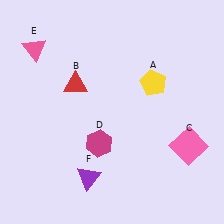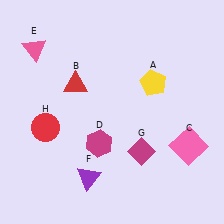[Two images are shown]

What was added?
A magenta diamond (G), a red circle (H) were added in Image 2.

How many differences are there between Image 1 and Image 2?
There are 2 differences between the two images.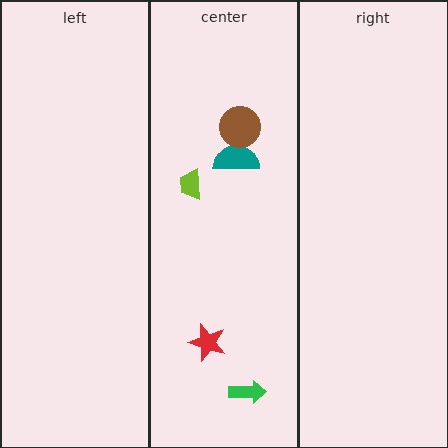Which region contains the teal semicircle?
The center region.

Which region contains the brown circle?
The center region.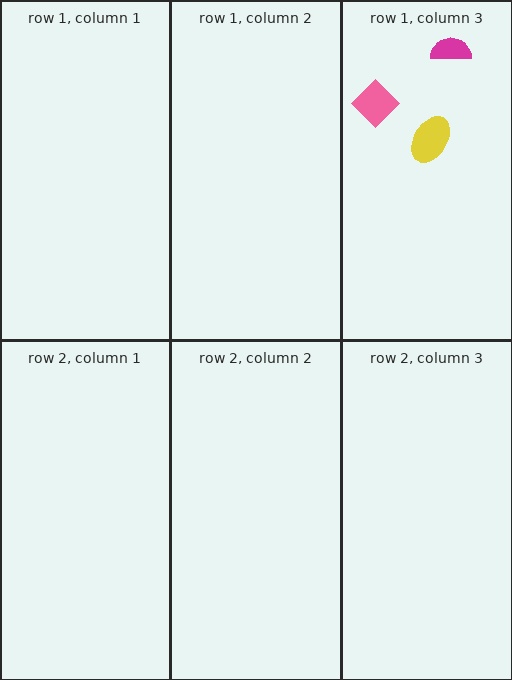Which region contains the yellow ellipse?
The row 1, column 3 region.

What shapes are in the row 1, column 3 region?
The magenta semicircle, the yellow ellipse, the pink diamond.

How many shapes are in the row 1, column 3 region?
3.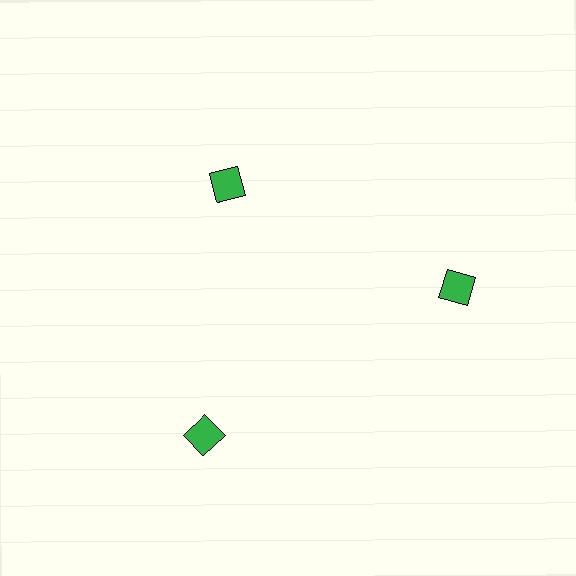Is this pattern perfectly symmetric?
No. The 3 green squares are arranged in a ring, but one element near the 11 o'clock position is pulled inward toward the center, breaking the 3-fold rotational symmetry.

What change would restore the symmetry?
The symmetry would be restored by moving it outward, back onto the ring so that all 3 squares sit at equal angles and equal distance from the center.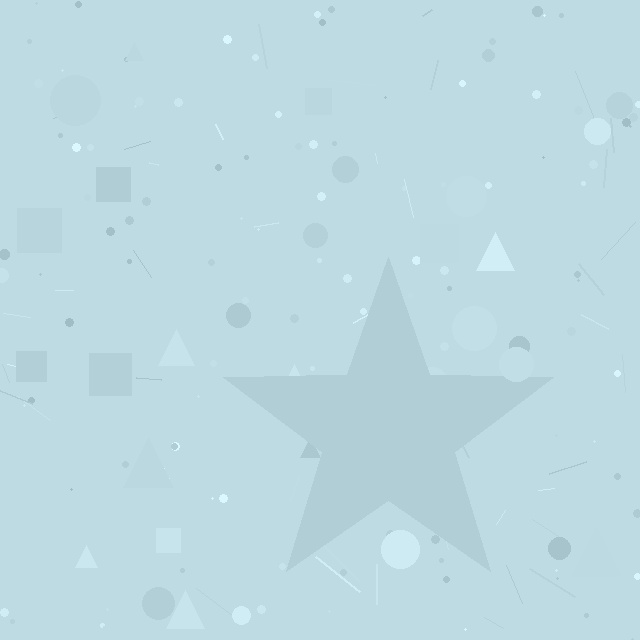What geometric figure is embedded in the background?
A star is embedded in the background.